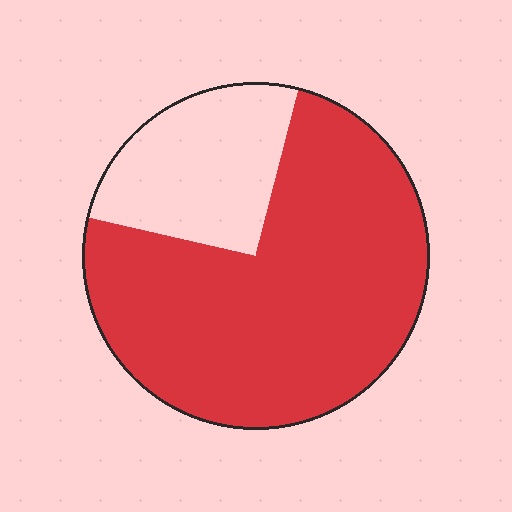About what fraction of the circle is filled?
About three quarters (3/4).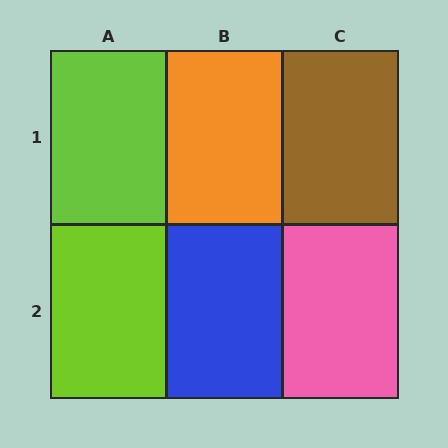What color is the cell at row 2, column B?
Blue.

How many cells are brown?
1 cell is brown.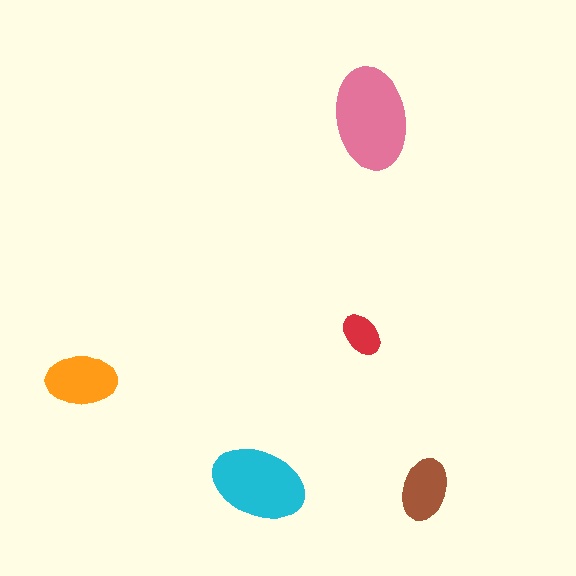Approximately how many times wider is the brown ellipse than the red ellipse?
About 1.5 times wider.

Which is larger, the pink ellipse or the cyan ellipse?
The pink one.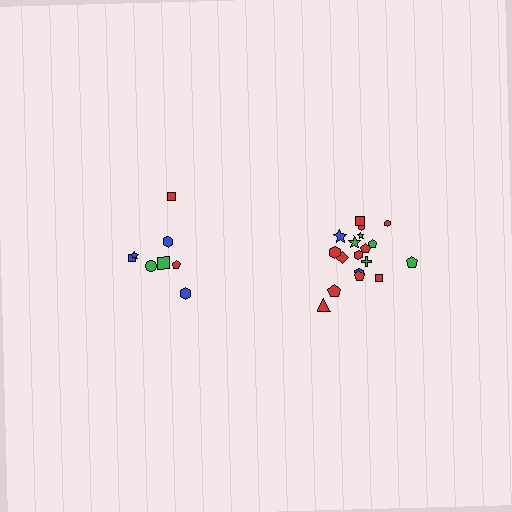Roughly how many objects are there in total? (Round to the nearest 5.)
Roughly 25 objects in total.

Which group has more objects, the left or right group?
The right group.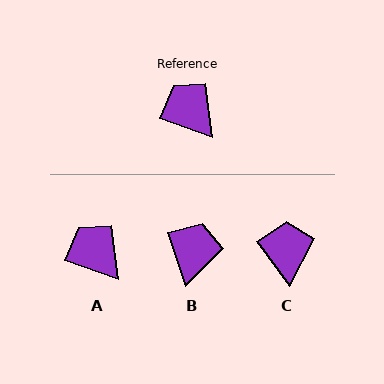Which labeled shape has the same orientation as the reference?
A.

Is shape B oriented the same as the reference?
No, it is off by about 53 degrees.